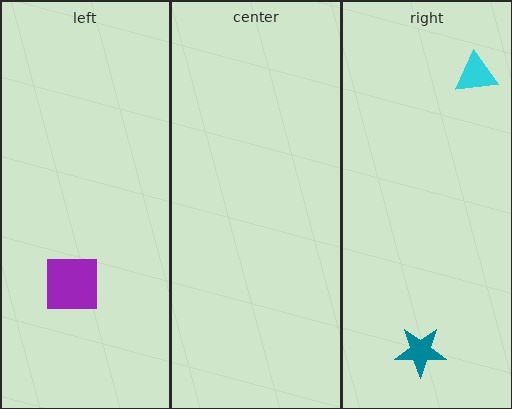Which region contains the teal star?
The right region.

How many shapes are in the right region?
2.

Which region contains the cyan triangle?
The right region.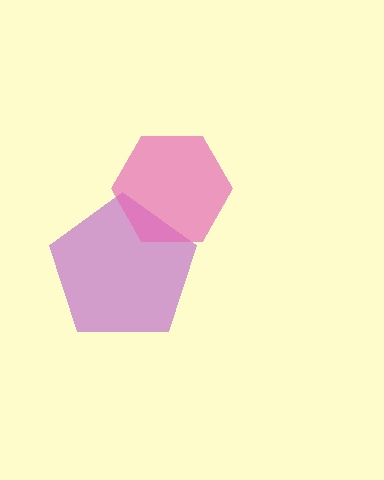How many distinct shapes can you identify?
There are 2 distinct shapes: a purple pentagon, a pink hexagon.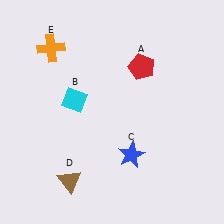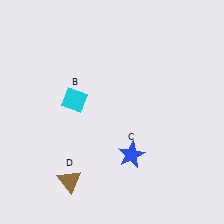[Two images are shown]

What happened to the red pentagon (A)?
The red pentagon (A) was removed in Image 2. It was in the top-right area of Image 1.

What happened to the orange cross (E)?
The orange cross (E) was removed in Image 2. It was in the top-left area of Image 1.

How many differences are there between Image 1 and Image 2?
There are 2 differences between the two images.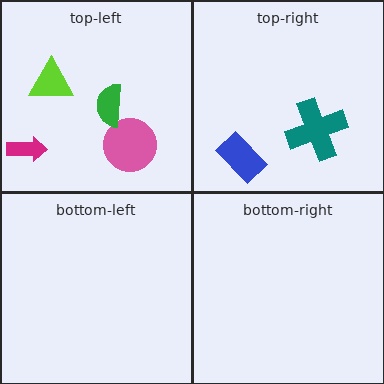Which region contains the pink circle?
The top-left region.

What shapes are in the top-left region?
The pink circle, the green semicircle, the magenta arrow, the lime triangle.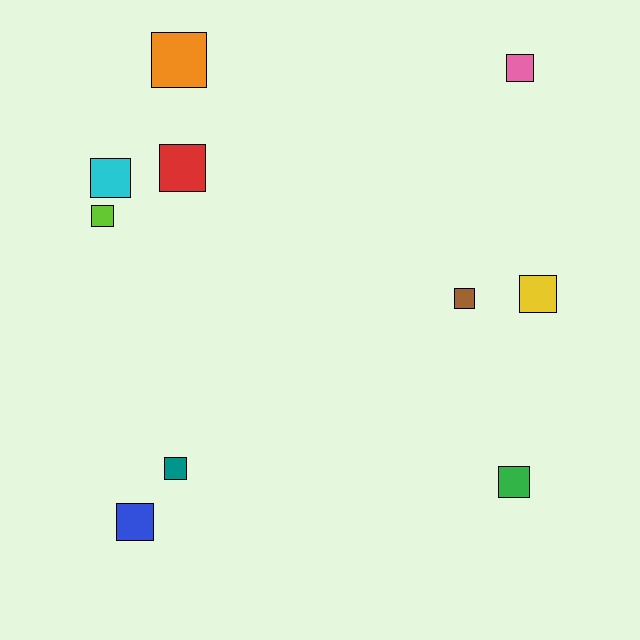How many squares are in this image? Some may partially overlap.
There are 10 squares.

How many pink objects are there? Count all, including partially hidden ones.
There is 1 pink object.